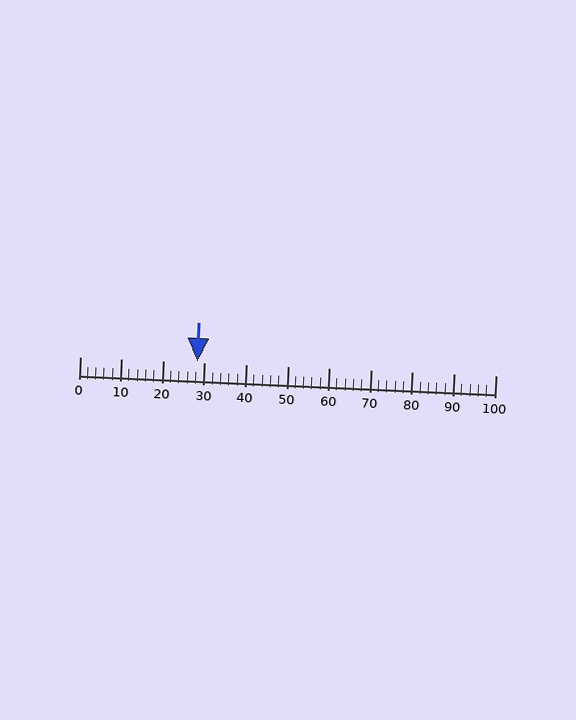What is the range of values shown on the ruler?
The ruler shows values from 0 to 100.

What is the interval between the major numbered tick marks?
The major tick marks are spaced 10 units apart.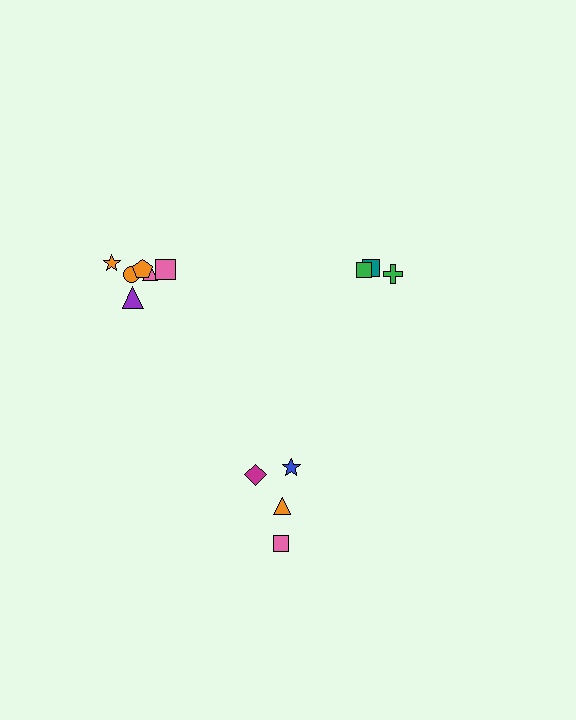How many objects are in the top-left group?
There are 6 objects.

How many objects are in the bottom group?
There are 4 objects.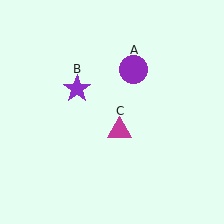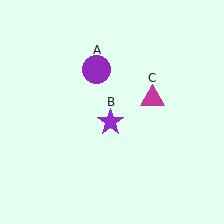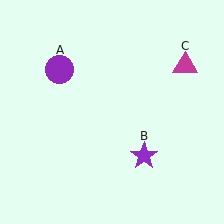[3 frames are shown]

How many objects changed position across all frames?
3 objects changed position: purple circle (object A), purple star (object B), magenta triangle (object C).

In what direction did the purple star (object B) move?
The purple star (object B) moved down and to the right.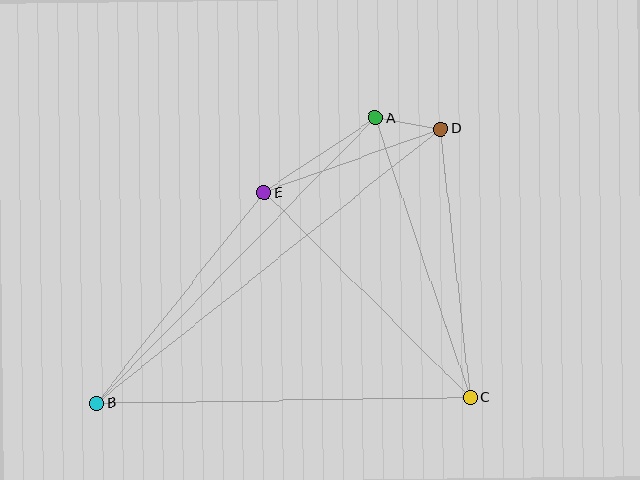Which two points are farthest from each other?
Points B and D are farthest from each other.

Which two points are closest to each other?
Points A and D are closest to each other.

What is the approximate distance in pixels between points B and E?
The distance between B and E is approximately 269 pixels.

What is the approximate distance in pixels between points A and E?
The distance between A and E is approximately 134 pixels.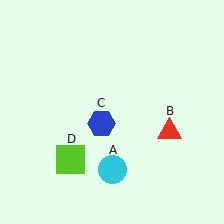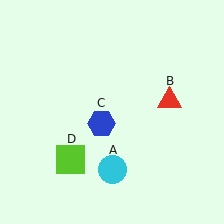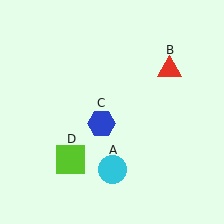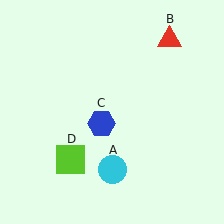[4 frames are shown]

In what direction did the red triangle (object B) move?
The red triangle (object B) moved up.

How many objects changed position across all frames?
1 object changed position: red triangle (object B).